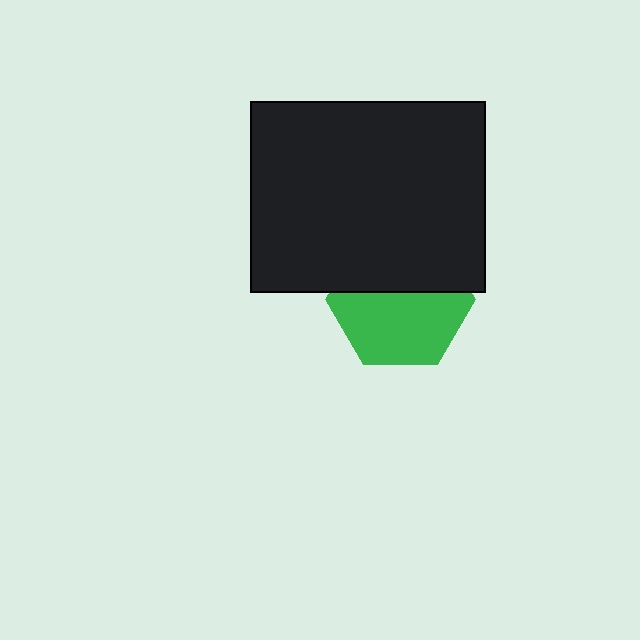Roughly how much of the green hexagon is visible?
About half of it is visible (roughly 57%).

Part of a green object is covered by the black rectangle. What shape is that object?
It is a hexagon.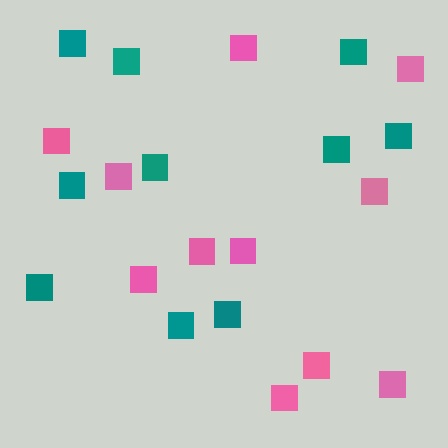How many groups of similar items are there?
There are 2 groups: one group of pink squares (11) and one group of teal squares (10).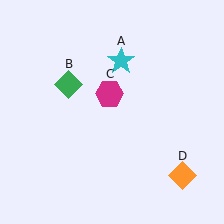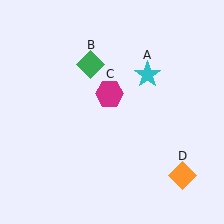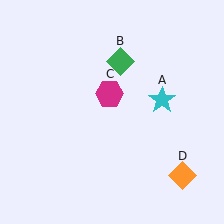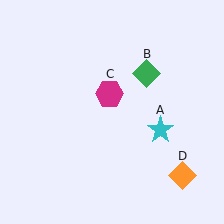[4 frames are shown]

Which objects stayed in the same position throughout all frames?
Magenta hexagon (object C) and orange diamond (object D) remained stationary.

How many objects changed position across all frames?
2 objects changed position: cyan star (object A), green diamond (object B).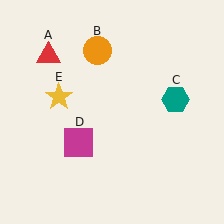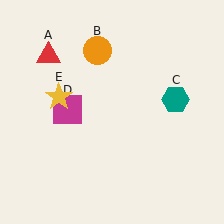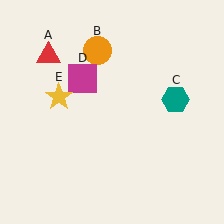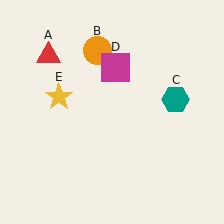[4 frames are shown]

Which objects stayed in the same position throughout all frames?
Red triangle (object A) and orange circle (object B) and teal hexagon (object C) and yellow star (object E) remained stationary.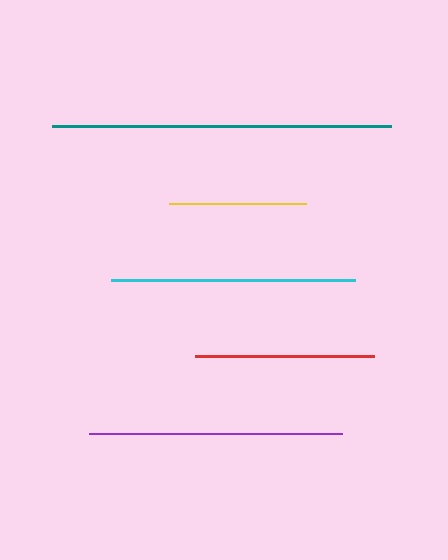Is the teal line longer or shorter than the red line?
The teal line is longer than the red line.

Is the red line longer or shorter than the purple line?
The purple line is longer than the red line.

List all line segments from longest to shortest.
From longest to shortest: teal, purple, cyan, red, yellow.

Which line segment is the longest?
The teal line is the longest at approximately 339 pixels.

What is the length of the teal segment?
The teal segment is approximately 339 pixels long.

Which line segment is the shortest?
The yellow line is the shortest at approximately 137 pixels.